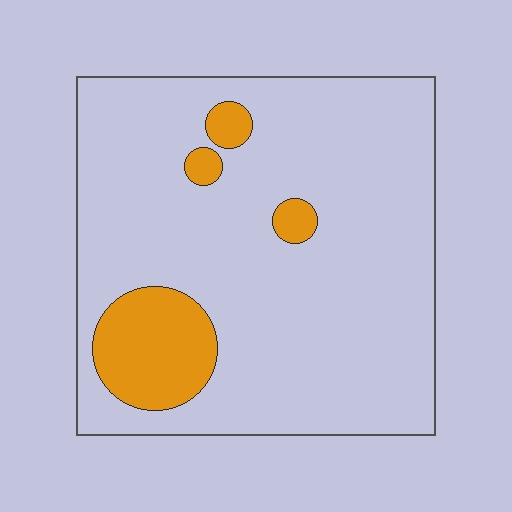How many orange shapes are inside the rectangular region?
4.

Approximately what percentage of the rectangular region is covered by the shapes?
Approximately 15%.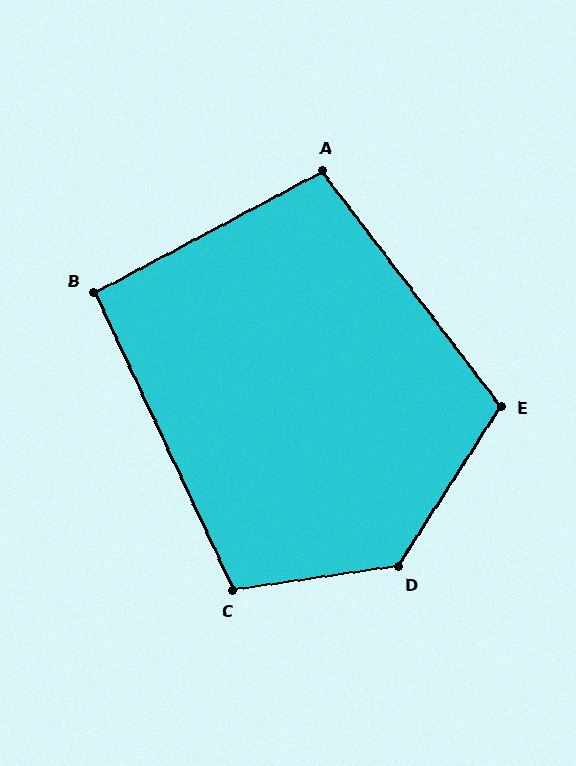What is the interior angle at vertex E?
Approximately 110 degrees (obtuse).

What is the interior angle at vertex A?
Approximately 99 degrees (obtuse).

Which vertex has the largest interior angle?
D, at approximately 131 degrees.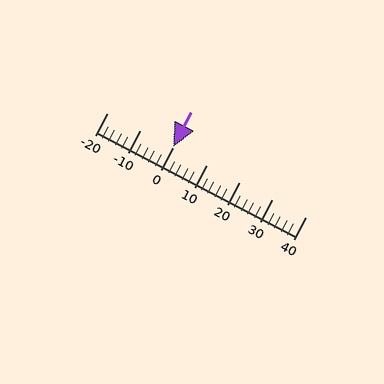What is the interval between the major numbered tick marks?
The major tick marks are spaced 10 units apart.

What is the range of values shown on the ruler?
The ruler shows values from -20 to 40.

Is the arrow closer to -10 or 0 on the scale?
The arrow is closer to 0.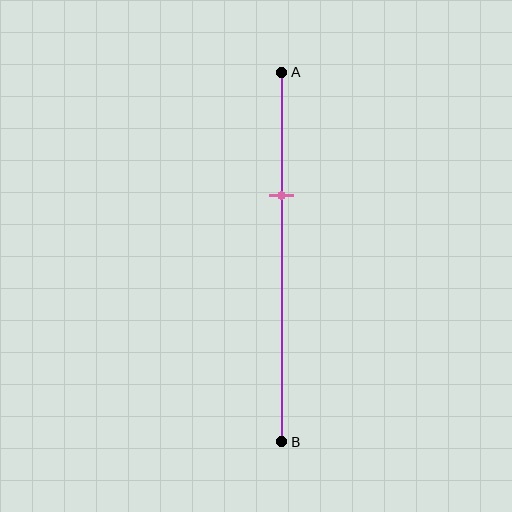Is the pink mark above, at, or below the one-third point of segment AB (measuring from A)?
The pink mark is approximately at the one-third point of segment AB.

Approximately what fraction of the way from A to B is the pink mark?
The pink mark is approximately 35% of the way from A to B.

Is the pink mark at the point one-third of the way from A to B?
Yes, the mark is approximately at the one-third point.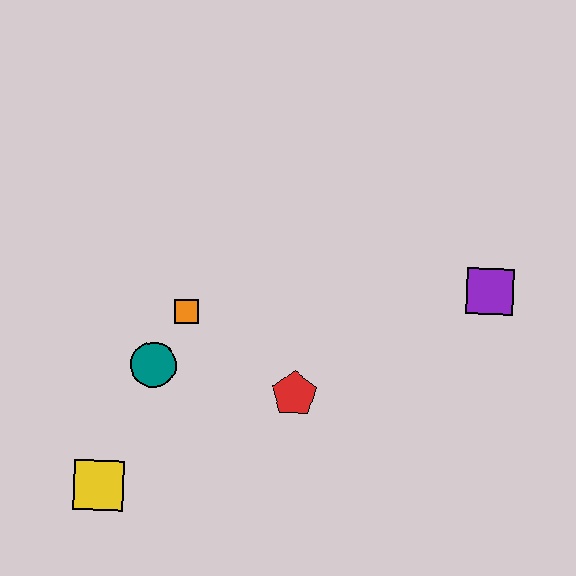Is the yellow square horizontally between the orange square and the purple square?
No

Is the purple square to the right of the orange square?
Yes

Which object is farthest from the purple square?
The yellow square is farthest from the purple square.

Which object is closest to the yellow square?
The teal circle is closest to the yellow square.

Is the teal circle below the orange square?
Yes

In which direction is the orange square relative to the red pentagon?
The orange square is to the left of the red pentagon.